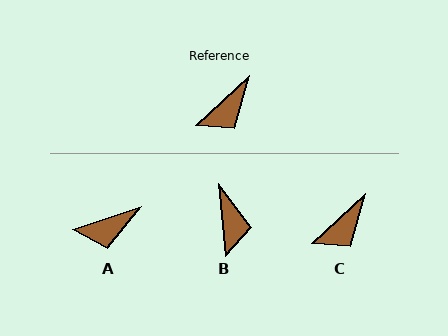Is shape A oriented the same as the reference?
No, it is off by about 23 degrees.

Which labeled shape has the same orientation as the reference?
C.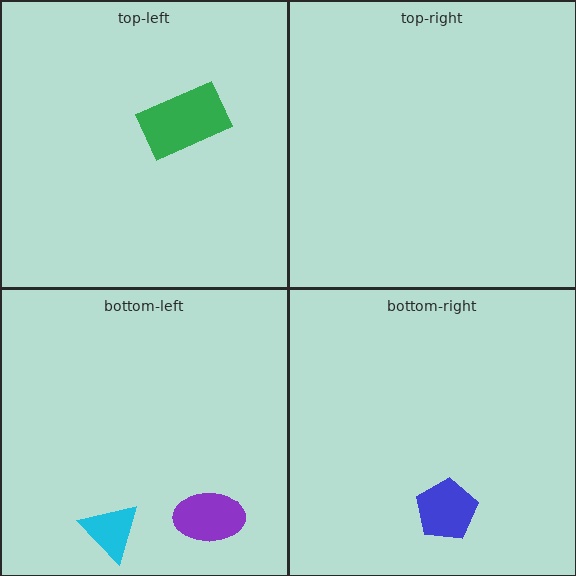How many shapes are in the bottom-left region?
2.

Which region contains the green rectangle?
The top-left region.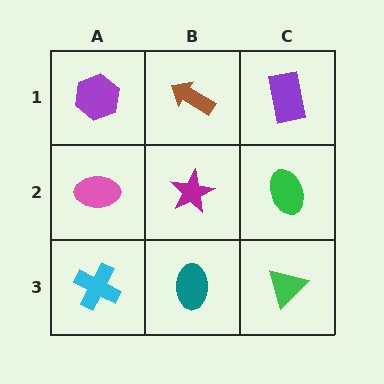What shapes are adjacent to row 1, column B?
A magenta star (row 2, column B), a purple hexagon (row 1, column A), a purple rectangle (row 1, column C).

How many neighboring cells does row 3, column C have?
2.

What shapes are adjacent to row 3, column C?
A green ellipse (row 2, column C), a teal ellipse (row 3, column B).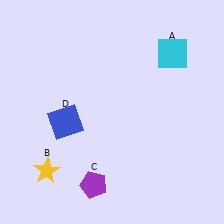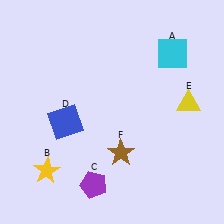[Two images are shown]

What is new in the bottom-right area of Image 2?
A brown star (F) was added in the bottom-right area of Image 2.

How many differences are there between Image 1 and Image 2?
There are 2 differences between the two images.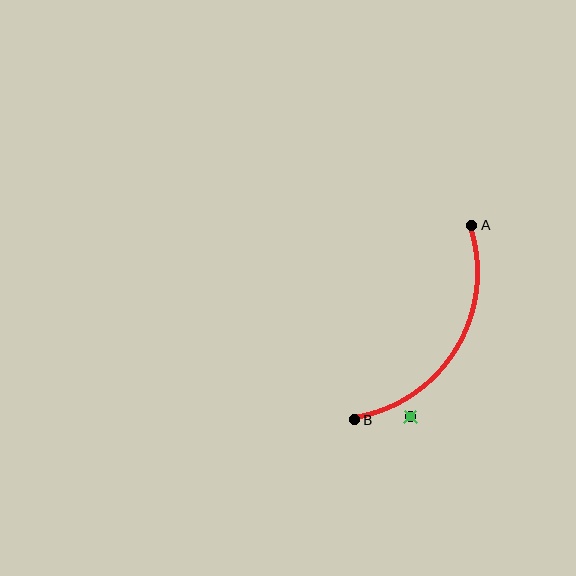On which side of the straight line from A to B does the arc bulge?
The arc bulges to the right of the straight line connecting A and B.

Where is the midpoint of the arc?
The arc midpoint is the point on the curve farthest from the straight line joining A and B. It sits to the right of that line.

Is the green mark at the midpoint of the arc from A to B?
No — the green mark does not lie on the arc at all. It sits slightly outside the curve.